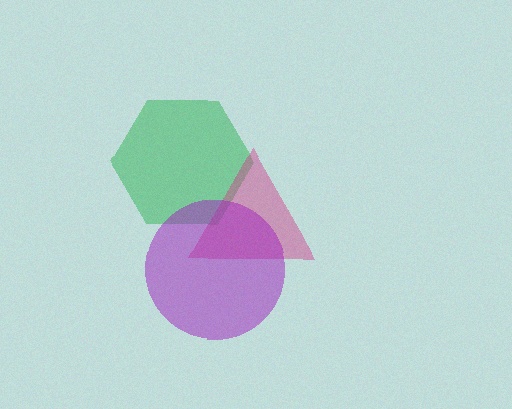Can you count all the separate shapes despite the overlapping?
Yes, there are 3 separate shapes.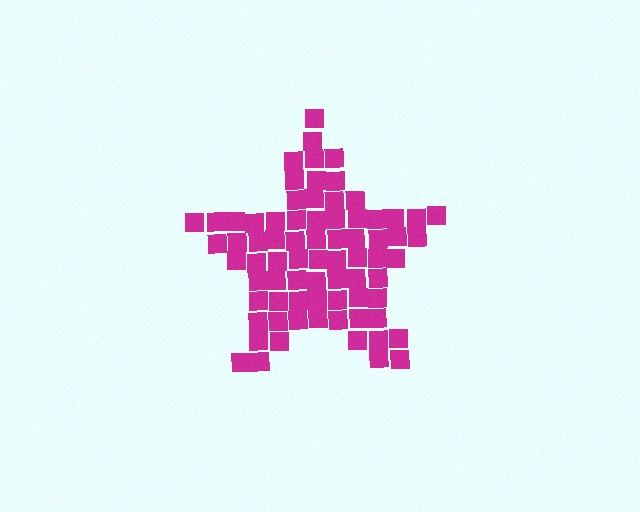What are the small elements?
The small elements are squares.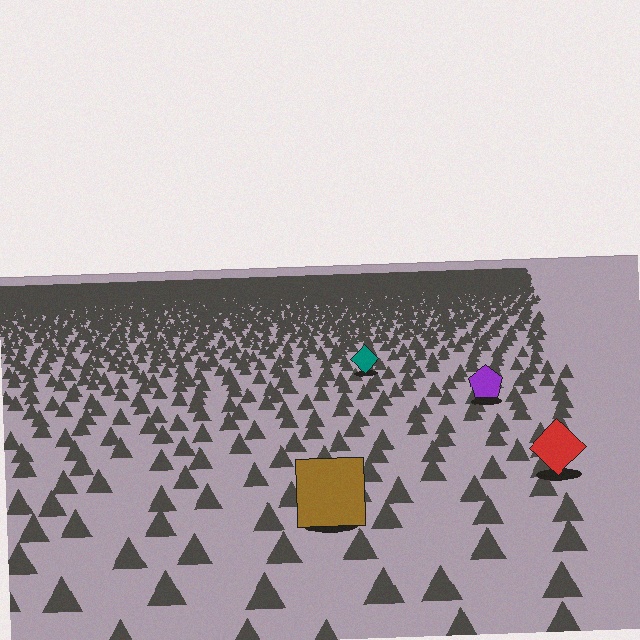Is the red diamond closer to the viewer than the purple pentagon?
Yes. The red diamond is closer — you can tell from the texture gradient: the ground texture is coarser near it.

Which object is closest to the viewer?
The brown square is closest. The texture marks near it are larger and more spread out.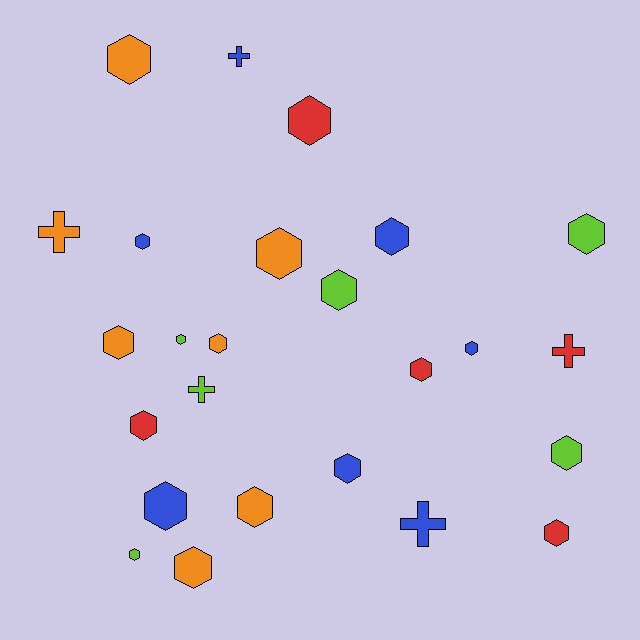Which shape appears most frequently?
Hexagon, with 20 objects.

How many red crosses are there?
There is 1 red cross.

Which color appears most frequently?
Orange, with 7 objects.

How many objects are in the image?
There are 25 objects.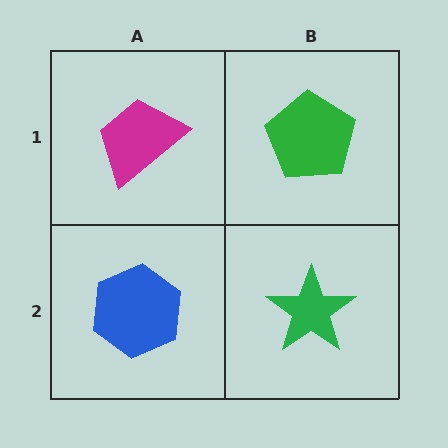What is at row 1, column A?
A magenta trapezoid.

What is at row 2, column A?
A blue hexagon.